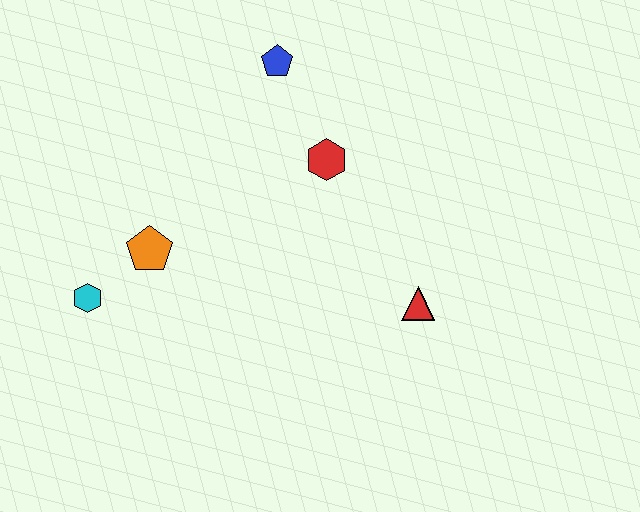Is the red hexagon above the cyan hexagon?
Yes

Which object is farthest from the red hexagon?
The cyan hexagon is farthest from the red hexagon.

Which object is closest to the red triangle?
The red hexagon is closest to the red triangle.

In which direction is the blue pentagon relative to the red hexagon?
The blue pentagon is above the red hexagon.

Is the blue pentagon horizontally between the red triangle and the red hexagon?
No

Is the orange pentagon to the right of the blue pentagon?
No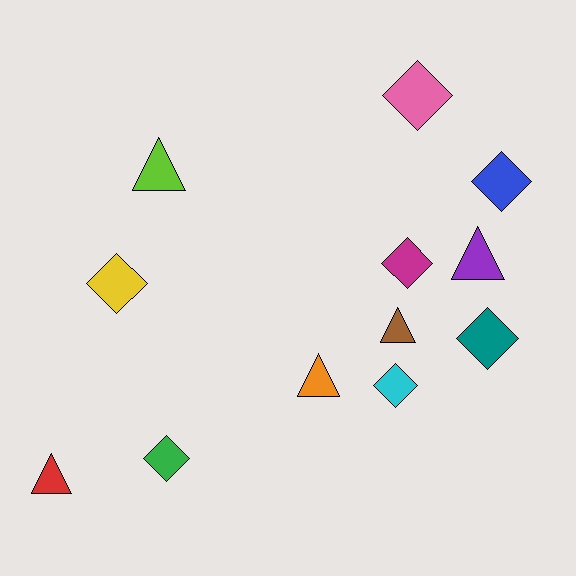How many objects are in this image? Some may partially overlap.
There are 12 objects.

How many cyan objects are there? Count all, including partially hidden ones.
There is 1 cyan object.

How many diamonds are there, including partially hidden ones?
There are 7 diamonds.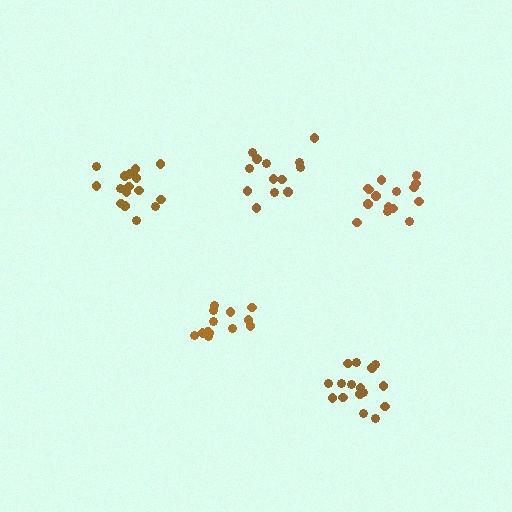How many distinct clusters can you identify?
There are 5 distinct clusters.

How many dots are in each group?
Group 1: 16 dots, Group 2: 15 dots, Group 3: 16 dots, Group 4: 13 dots, Group 5: 13 dots (73 total).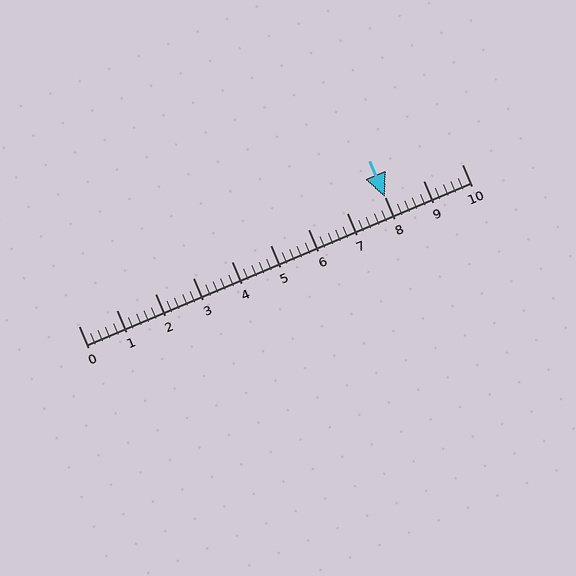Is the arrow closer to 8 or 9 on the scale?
The arrow is closer to 8.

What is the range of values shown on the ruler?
The ruler shows values from 0 to 10.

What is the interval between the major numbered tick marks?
The major tick marks are spaced 1 units apart.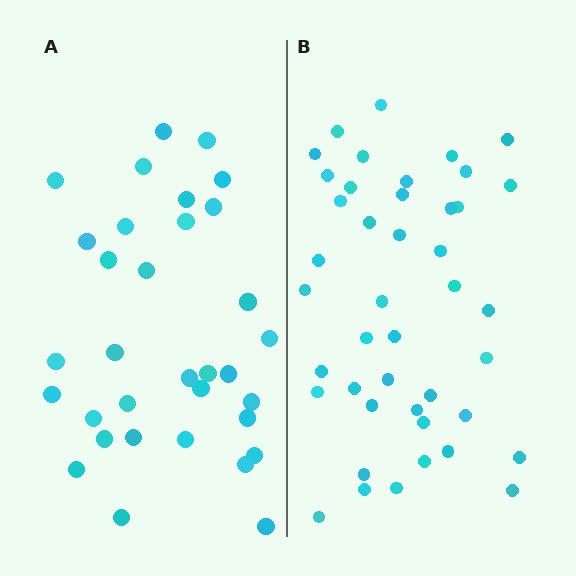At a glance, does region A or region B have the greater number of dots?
Region B (the right region) has more dots.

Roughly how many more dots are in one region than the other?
Region B has roughly 10 or so more dots than region A.